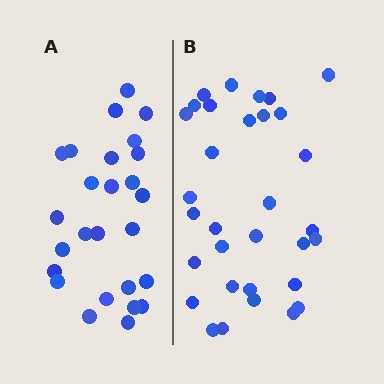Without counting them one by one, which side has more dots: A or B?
Region B (the right region) has more dots.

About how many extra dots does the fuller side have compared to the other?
Region B has about 6 more dots than region A.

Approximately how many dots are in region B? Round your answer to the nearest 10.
About 30 dots. (The exact count is 32, which rounds to 30.)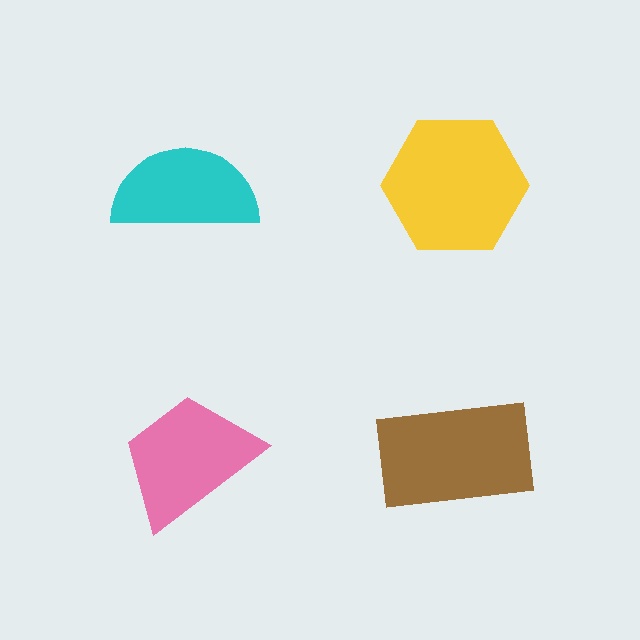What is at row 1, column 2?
A yellow hexagon.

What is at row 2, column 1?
A pink trapezoid.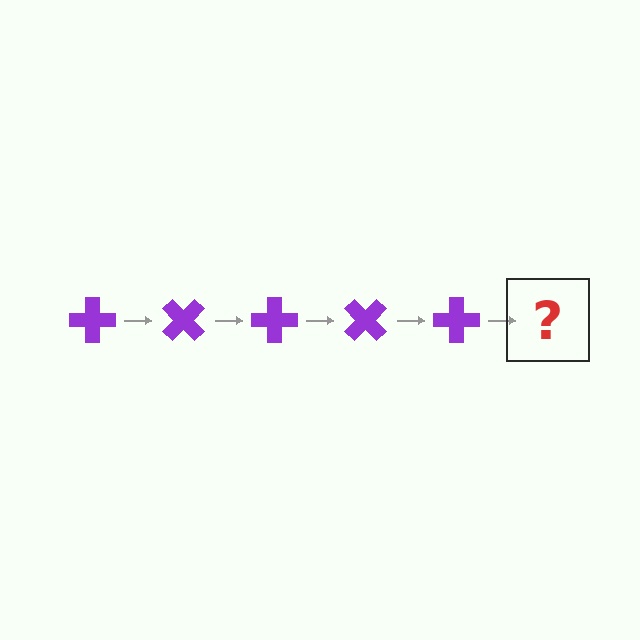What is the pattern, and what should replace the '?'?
The pattern is that the cross rotates 45 degrees each step. The '?' should be a purple cross rotated 225 degrees.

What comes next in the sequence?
The next element should be a purple cross rotated 225 degrees.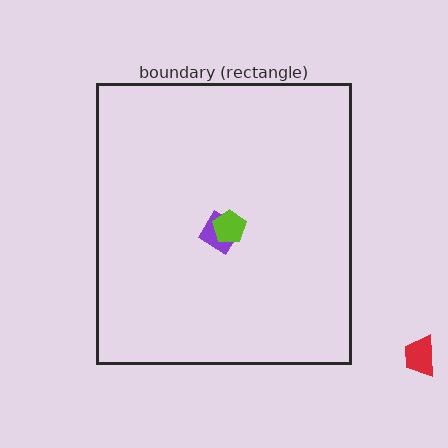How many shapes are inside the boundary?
2 inside, 1 outside.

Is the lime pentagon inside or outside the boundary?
Inside.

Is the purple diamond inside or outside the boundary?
Inside.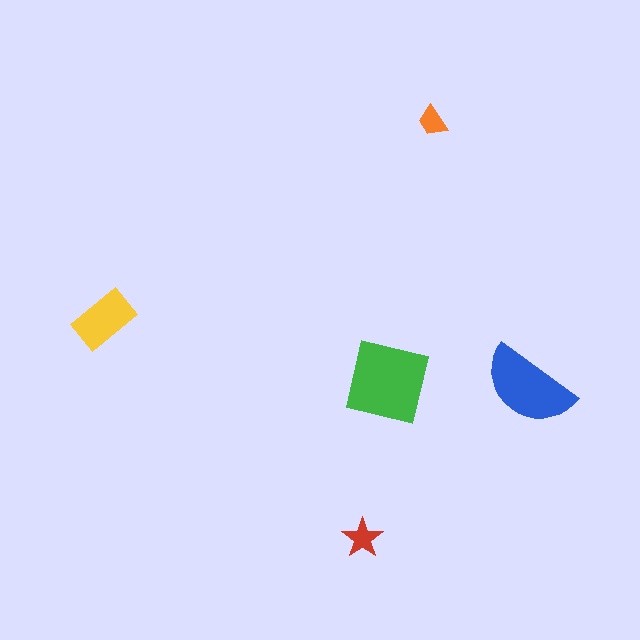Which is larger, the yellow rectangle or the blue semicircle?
The blue semicircle.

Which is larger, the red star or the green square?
The green square.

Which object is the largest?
The green square.